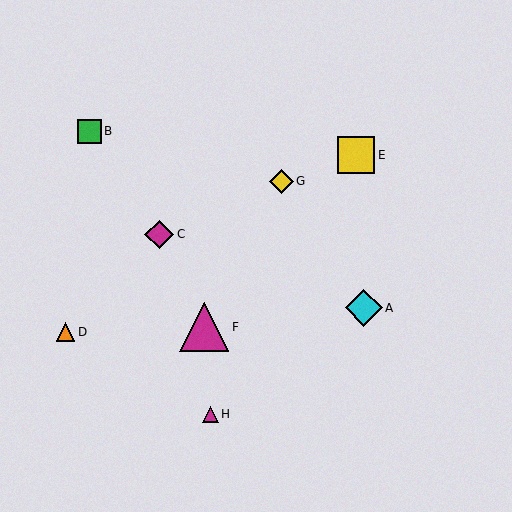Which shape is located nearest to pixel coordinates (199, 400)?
The magenta triangle (labeled H) at (210, 414) is nearest to that location.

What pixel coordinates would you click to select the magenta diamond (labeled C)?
Click at (159, 234) to select the magenta diamond C.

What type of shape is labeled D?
Shape D is an orange triangle.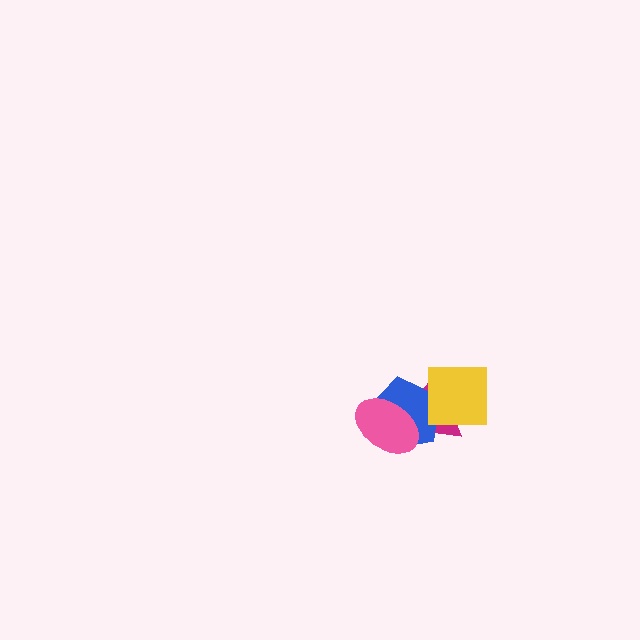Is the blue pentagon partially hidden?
Yes, it is partially covered by another shape.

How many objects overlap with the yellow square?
2 objects overlap with the yellow square.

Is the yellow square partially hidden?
No, no other shape covers it.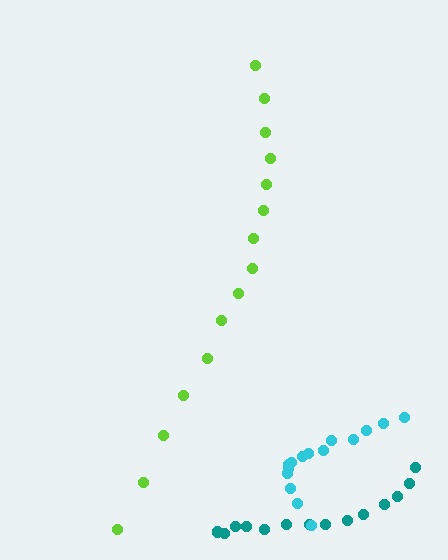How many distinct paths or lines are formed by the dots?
There are 3 distinct paths.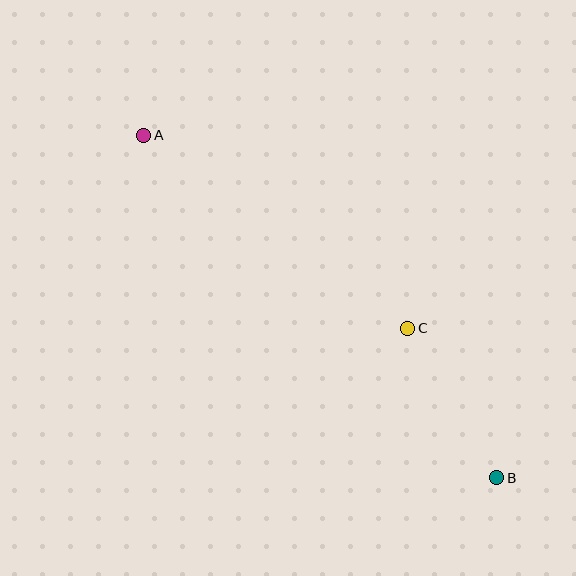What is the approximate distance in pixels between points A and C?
The distance between A and C is approximately 327 pixels.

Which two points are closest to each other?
Points B and C are closest to each other.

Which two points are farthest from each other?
Points A and B are farthest from each other.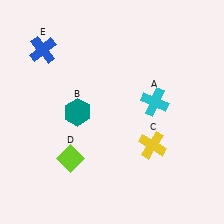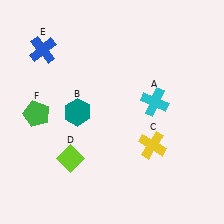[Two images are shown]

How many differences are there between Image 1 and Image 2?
There is 1 difference between the two images.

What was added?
A green pentagon (F) was added in Image 2.